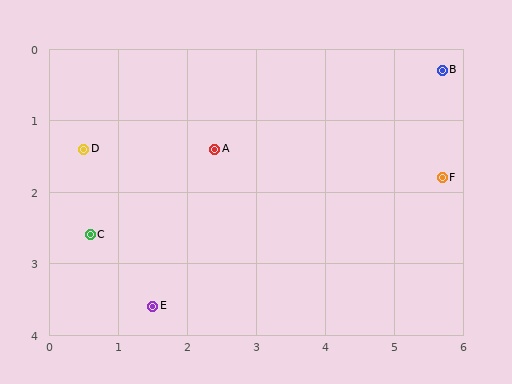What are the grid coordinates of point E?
Point E is at approximately (1.5, 3.6).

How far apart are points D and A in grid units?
Points D and A are about 1.9 grid units apart.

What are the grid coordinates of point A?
Point A is at approximately (2.4, 1.4).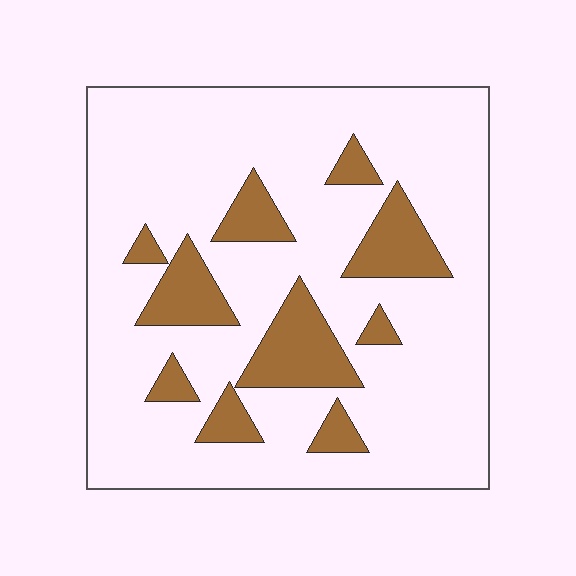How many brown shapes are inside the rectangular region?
10.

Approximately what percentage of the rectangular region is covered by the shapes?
Approximately 20%.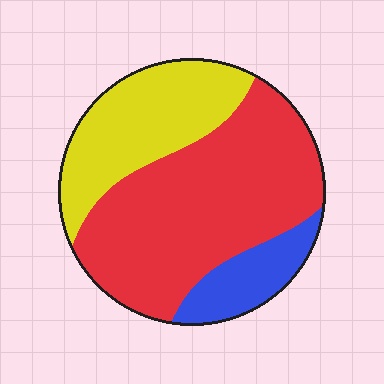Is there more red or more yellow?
Red.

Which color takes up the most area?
Red, at roughly 55%.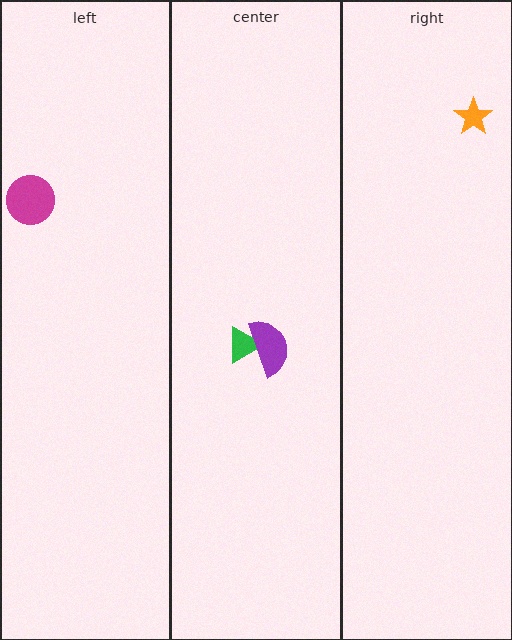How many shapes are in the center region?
2.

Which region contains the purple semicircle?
The center region.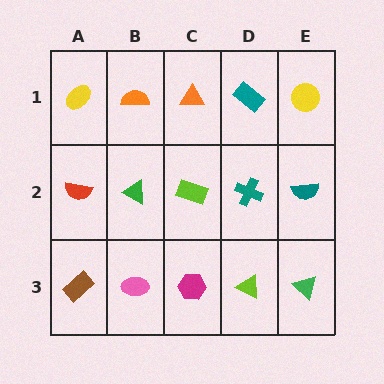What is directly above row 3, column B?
A green triangle.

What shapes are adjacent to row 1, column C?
A lime rectangle (row 2, column C), an orange semicircle (row 1, column B), a teal rectangle (row 1, column D).